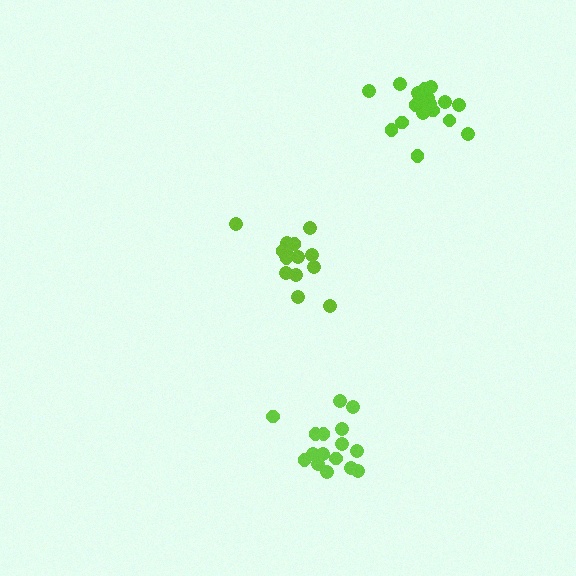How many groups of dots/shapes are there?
There are 3 groups.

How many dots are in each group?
Group 1: 20 dots, Group 2: 16 dots, Group 3: 15 dots (51 total).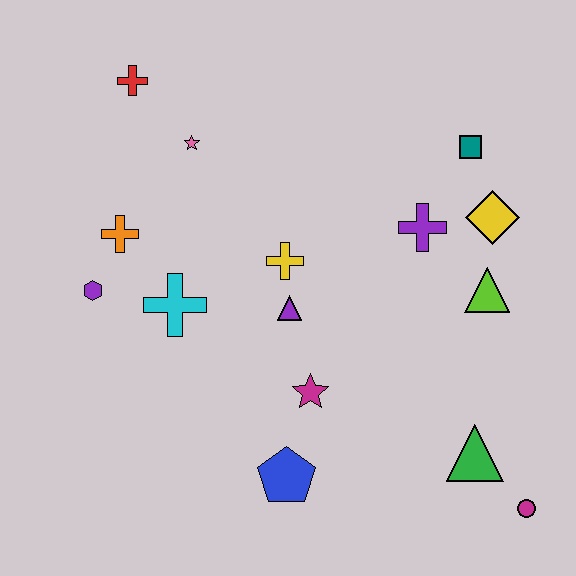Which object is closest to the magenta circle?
The green triangle is closest to the magenta circle.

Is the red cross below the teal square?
No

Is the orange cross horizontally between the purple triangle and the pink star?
No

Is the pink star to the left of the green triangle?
Yes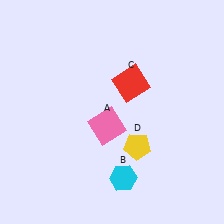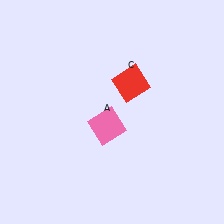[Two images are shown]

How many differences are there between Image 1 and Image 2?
There are 2 differences between the two images.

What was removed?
The cyan hexagon (B), the yellow pentagon (D) were removed in Image 2.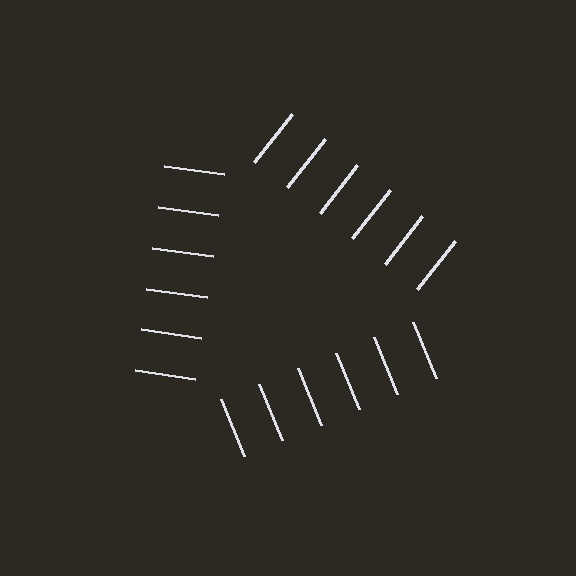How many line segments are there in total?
18 — 6 along each of the 3 edges.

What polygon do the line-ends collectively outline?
An illusory triangle — the line segments terminate on its edges but no continuous stroke is drawn.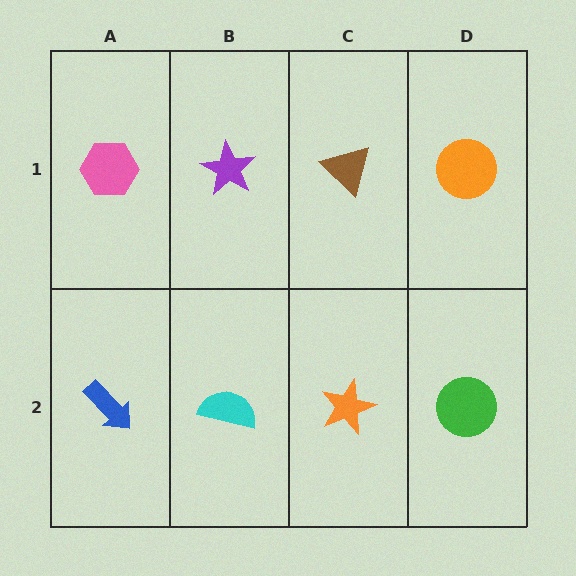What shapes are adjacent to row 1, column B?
A cyan semicircle (row 2, column B), a pink hexagon (row 1, column A), a brown triangle (row 1, column C).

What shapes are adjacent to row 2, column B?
A purple star (row 1, column B), a blue arrow (row 2, column A), an orange star (row 2, column C).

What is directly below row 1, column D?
A green circle.